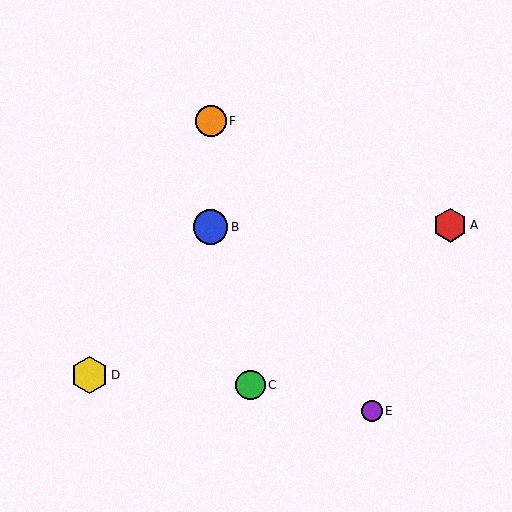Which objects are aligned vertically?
Objects B, F are aligned vertically.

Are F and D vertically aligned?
No, F is at x≈211 and D is at x≈90.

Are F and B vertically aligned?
Yes, both are at x≈211.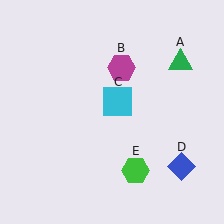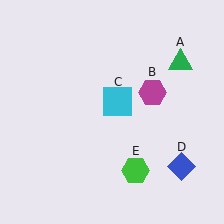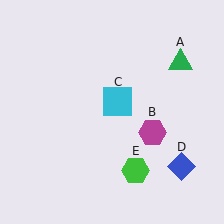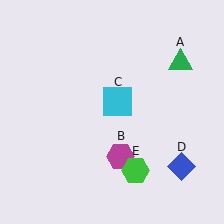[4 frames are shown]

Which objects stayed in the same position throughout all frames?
Green triangle (object A) and cyan square (object C) and blue diamond (object D) and green hexagon (object E) remained stationary.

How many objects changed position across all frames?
1 object changed position: magenta hexagon (object B).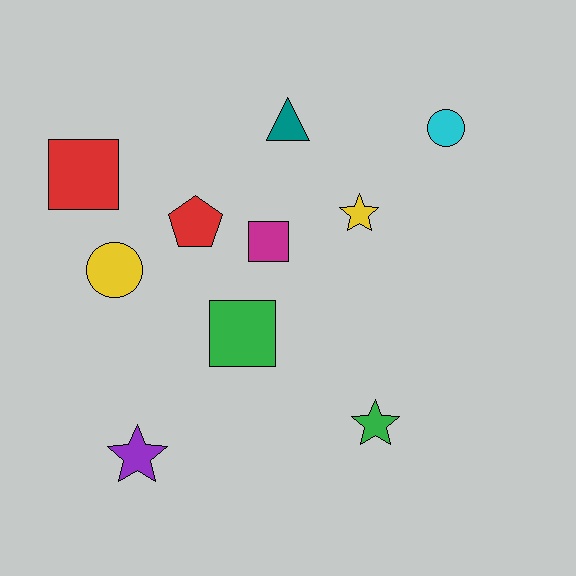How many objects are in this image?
There are 10 objects.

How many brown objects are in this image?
There are no brown objects.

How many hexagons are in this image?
There are no hexagons.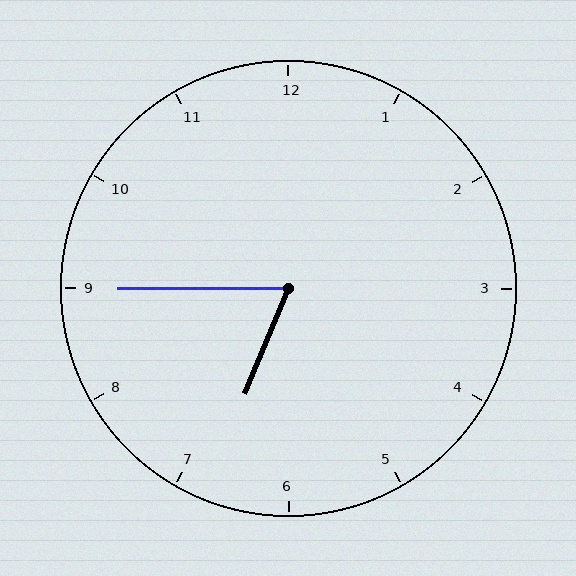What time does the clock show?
6:45.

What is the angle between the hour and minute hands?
Approximately 68 degrees.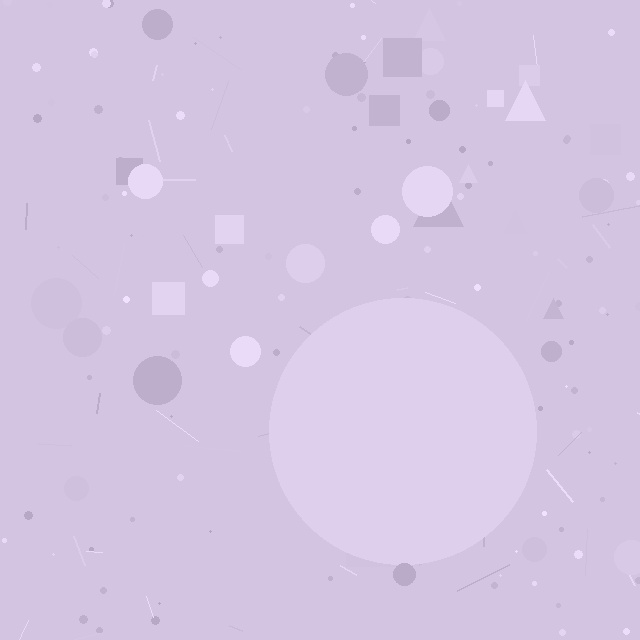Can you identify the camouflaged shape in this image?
The camouflaged shape is a circle.